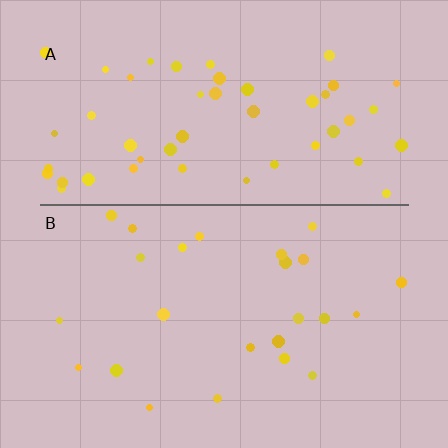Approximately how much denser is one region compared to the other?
Approximately 2.1× — region A over region B.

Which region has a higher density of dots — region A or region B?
A (the top).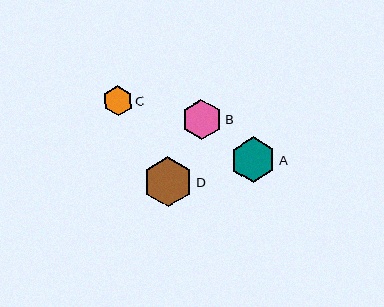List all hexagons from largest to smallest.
From largest to smallest: D, A, B, C.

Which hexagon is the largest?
Hexagon D is the largest with a size of approximately 50 pixels.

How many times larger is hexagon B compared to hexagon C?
Hexagon B is approximately 1.4 times the size of hexagon C.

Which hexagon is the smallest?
Hexagon C is the smallest with a size of approximately 30 pixels.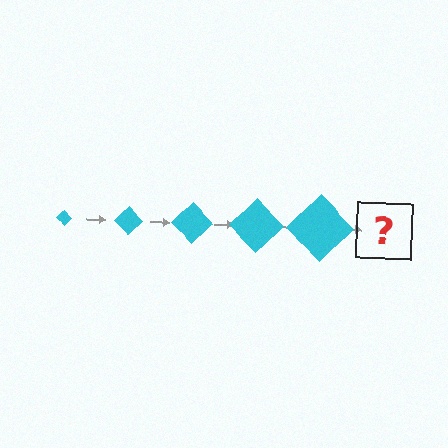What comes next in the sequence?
The next element should be a cyan diamond, larger than the previous one.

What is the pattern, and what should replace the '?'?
The pattern is that the diamond gets progressively larger each step. The '?' should be a cyan diamond, larger than the previous one.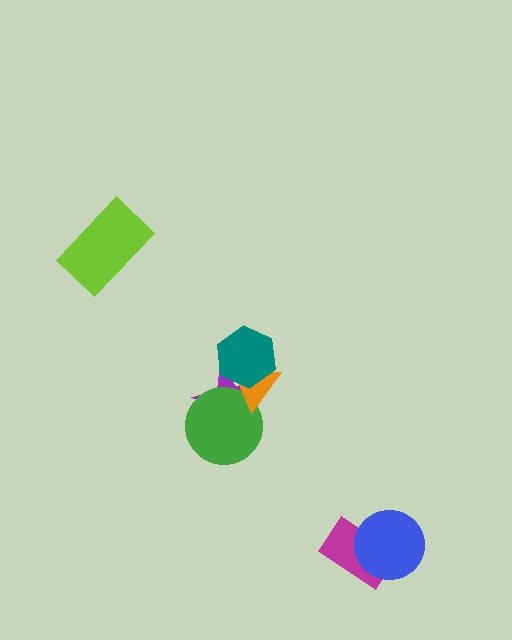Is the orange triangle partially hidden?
Yes, it is partially covered by another shape.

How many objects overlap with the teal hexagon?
2 objects overlap with the teal hexagon.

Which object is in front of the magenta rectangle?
The blue circle is in front of the magenta rectangle.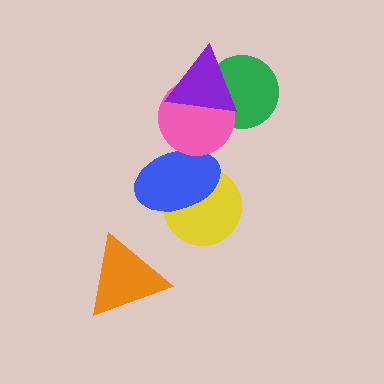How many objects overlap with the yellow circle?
1 object overlaps with the yellow circle.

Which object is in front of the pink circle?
The purple triangle is in front of the pink circle.